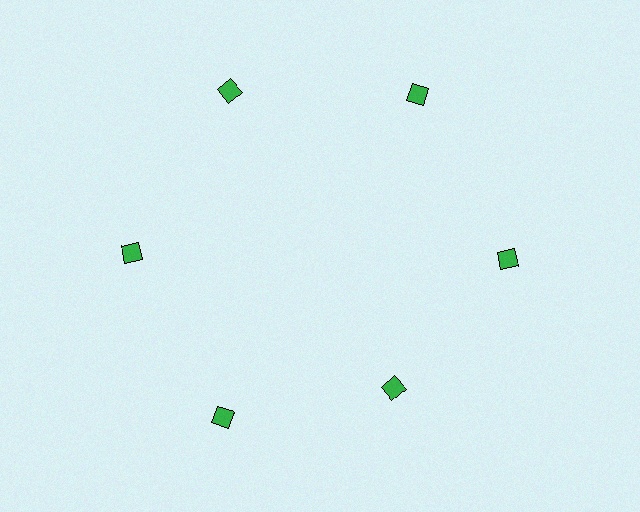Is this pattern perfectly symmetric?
No. The 6 green diamonds are arranged in a ring, but one element near the 5 o'clock position is pulled inward toward the center, breaking the 6-fold rotational symmetry.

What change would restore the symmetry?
The symmetry would be restored by moving it outward, back onto the ring so that all 6 diamonds sit at equal angles and equal distance from the center.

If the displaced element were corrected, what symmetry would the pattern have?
It would have 6-fold rotational symmetry — the pattern would map onto itself every 60 degrees.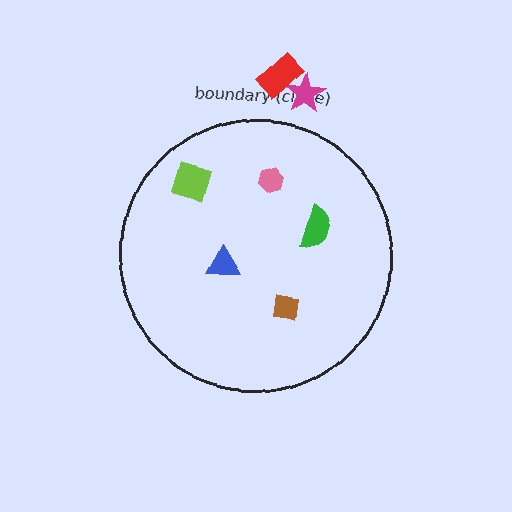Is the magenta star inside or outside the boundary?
Outside.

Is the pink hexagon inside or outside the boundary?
Inside.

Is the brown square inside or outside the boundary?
Inside.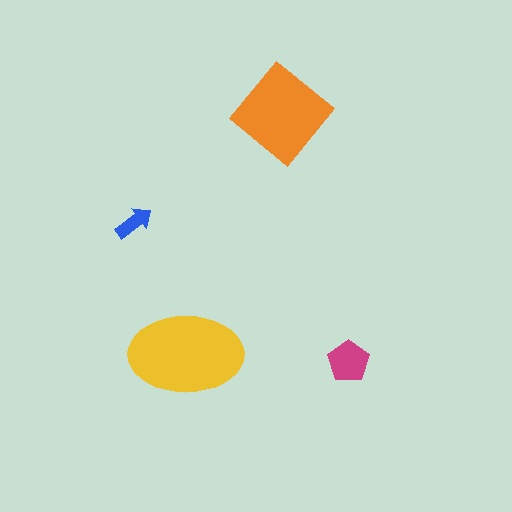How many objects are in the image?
There are 4 objects in the image.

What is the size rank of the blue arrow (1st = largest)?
4th.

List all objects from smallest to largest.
The blue arrow, the magenta pentagon, the orange diamond, the yellow ellipse.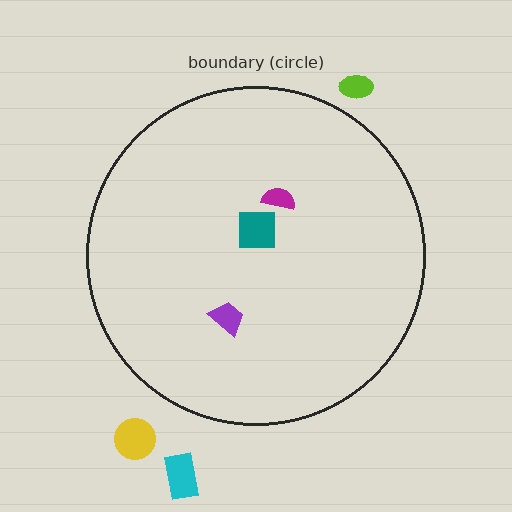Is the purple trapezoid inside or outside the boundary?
Inside.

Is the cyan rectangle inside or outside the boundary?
Outside.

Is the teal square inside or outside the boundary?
Inside.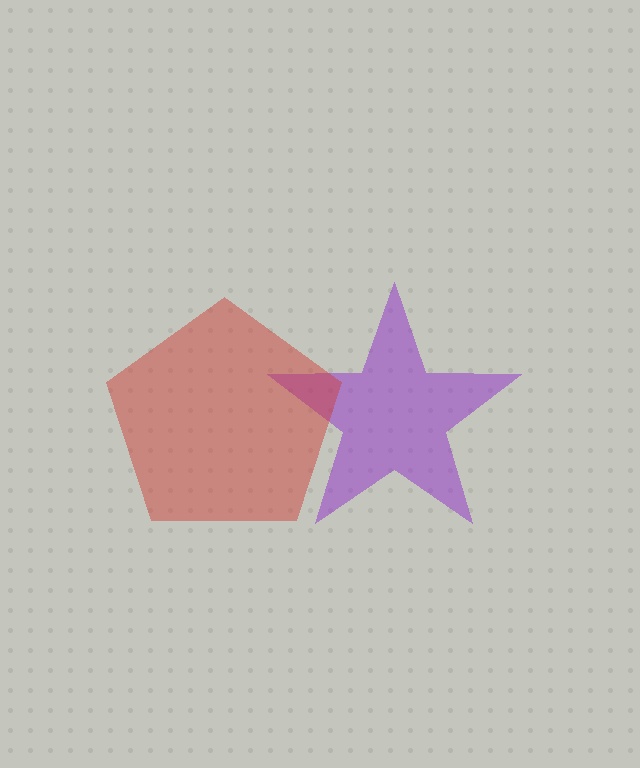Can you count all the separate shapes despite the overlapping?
Yes, there are 2 separate shapes.